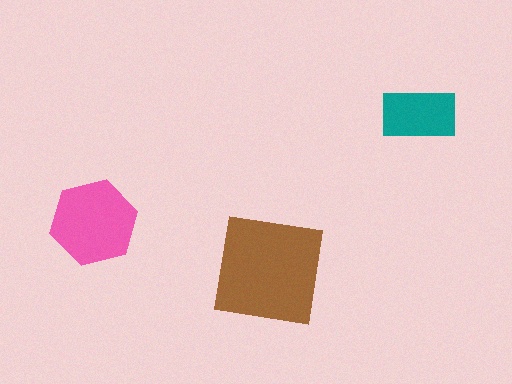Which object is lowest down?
The brown square is bottommost.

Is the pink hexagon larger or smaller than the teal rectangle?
Larger.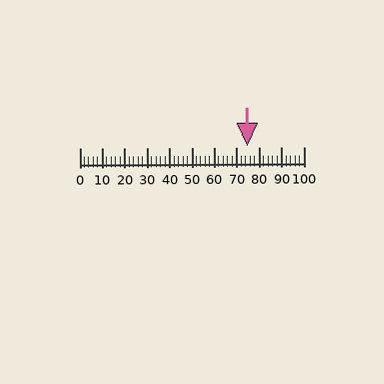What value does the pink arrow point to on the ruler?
The pink arrow points to approximately 75.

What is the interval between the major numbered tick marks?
The major tick marks are spaced 10 units apart.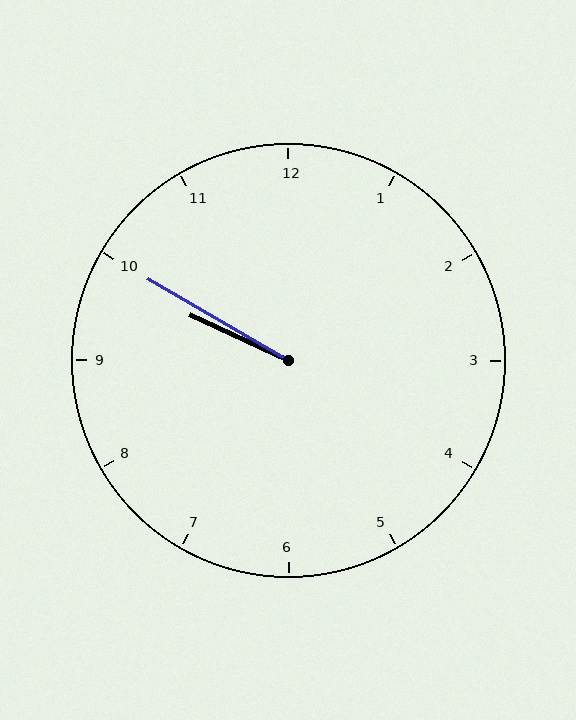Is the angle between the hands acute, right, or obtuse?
It is acute.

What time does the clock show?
9:50.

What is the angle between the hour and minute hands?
Approximately 5 degrees.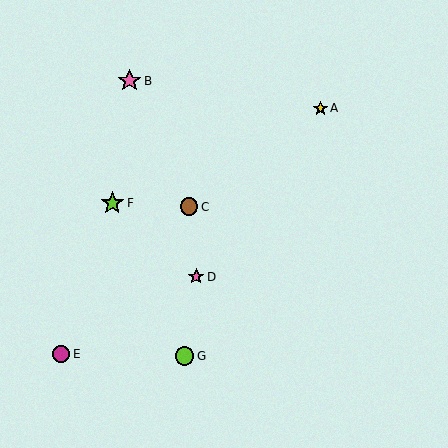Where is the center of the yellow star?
The center of the yellow star is at (320, 108).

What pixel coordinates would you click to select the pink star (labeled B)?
Click at (129, 81) to select the pink star B.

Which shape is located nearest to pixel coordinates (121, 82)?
The pink star (labeled B) at (129, 81) is nearest to that location.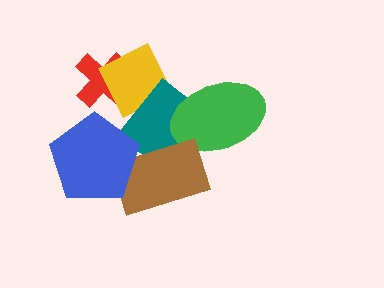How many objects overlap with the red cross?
1 object overlaps with the red cross.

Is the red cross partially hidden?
Yes, it is partially covered by another shape.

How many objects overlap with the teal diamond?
3 objects overlap with the teal diamond.